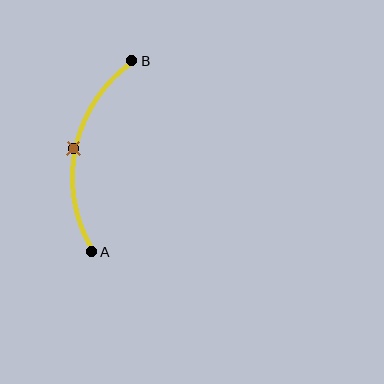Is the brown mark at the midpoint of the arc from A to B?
Yes. The brown mark lies on the arc at equal arc-length from both A and B — it is the arc midpoint.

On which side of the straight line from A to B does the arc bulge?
The arc bulges to the left of the straight line connecting A and B.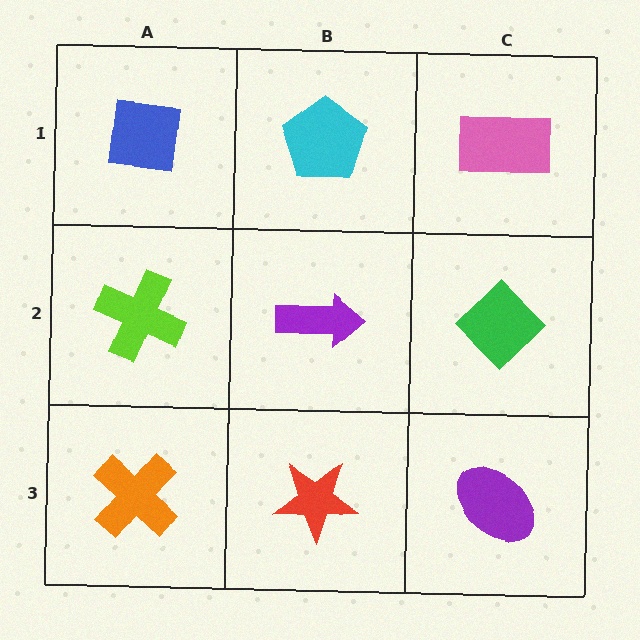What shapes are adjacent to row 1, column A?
A lime cross (row 2, column A), a cyan pentagon (row 1, column B).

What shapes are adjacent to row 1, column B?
A purple arrow (row 2, column B), a blue square (row 1, column A), a pink rectangle (row 1, column C).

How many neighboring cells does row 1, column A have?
2.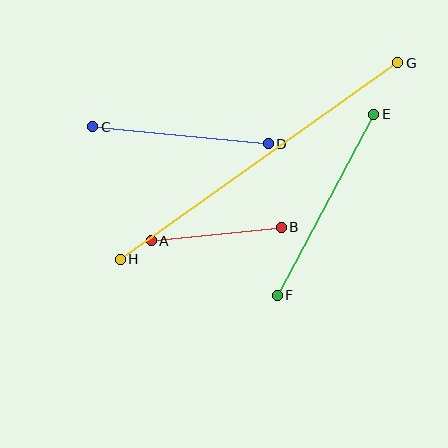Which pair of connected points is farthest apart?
Points G and H are farthest apart.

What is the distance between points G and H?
The distance is approximately 340 pixels.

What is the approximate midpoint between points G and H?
The midpoint is at approximately (259, 161) pixels.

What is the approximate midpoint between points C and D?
The midpoint is at approximately (181, 135) pixels.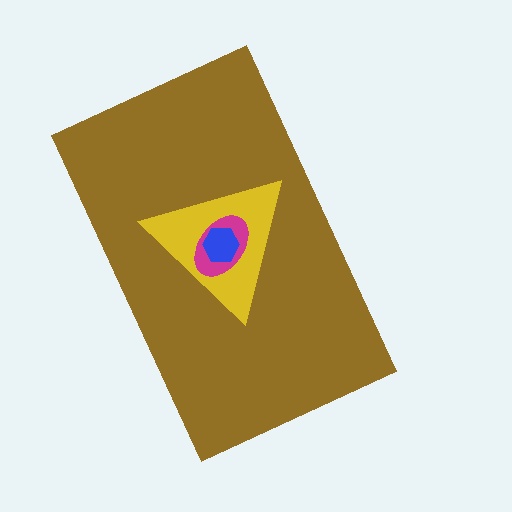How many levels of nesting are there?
4.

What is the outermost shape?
The brown rectangle.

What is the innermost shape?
The blue hexagon.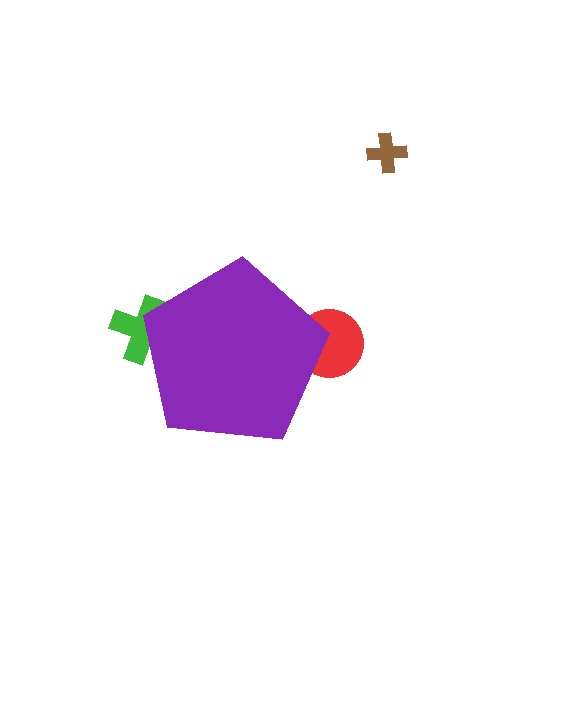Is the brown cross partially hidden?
No, the brown cross is fully visible.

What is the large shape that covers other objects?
A purple pentagon.